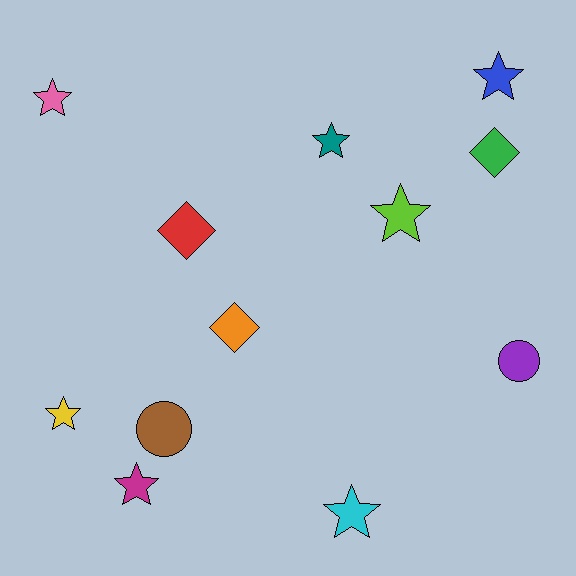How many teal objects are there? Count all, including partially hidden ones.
There is 1 teal object.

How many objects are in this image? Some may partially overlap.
There are 12 objects.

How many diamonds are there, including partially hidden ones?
There are 3 diamonds.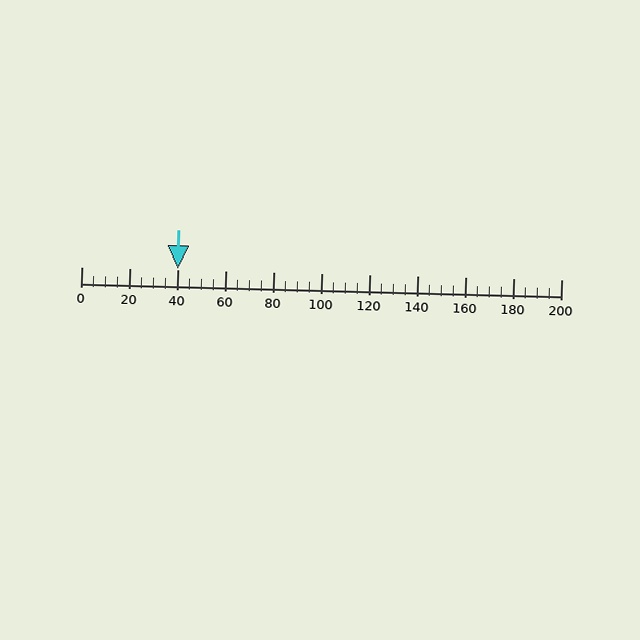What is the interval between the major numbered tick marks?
The major tick marks are spaced 20 units apart.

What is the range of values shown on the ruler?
The ruler shows values from 0 to 200.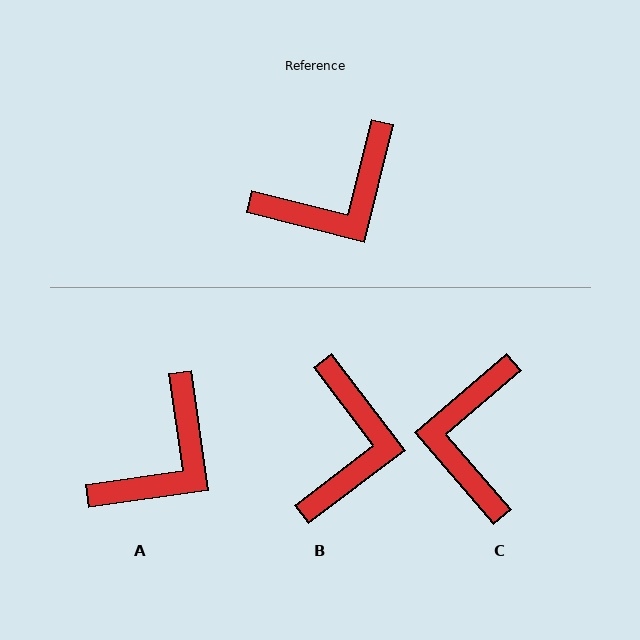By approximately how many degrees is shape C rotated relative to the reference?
Approximately 125 degrees clockwise.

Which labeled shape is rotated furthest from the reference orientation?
C, about 125 degrees away.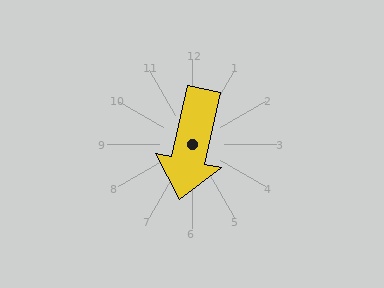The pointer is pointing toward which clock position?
Roughly 6 o'clock.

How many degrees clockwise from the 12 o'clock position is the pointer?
Approximately 193 degrees.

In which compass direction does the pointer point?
South.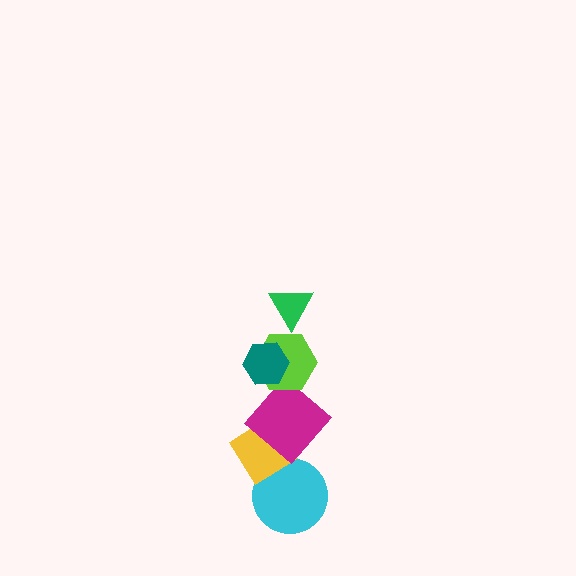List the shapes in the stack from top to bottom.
From top to bottom: the green triangle, the teal hexagon, the lime hexagon, the magenta diamond, the yellow diamond, the cyan circle.